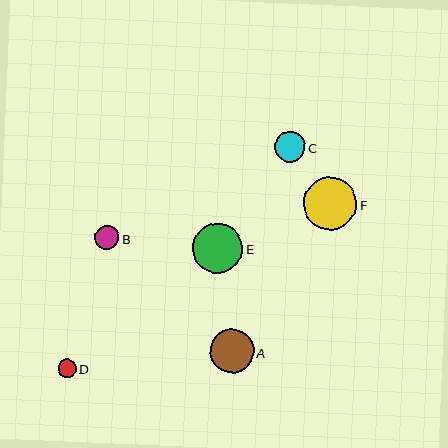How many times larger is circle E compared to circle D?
Circle E is approximately 2.7 times the size of circle D.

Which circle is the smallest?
Circle D is the smallest with a size of approximately 18 pixels.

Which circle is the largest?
Circle F is the largest with a size of approximately 53 pixels.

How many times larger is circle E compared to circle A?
Circle E is approximately 1.1 times the size of circle A.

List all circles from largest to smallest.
From largest to smallest: F, E, A, C, B, D.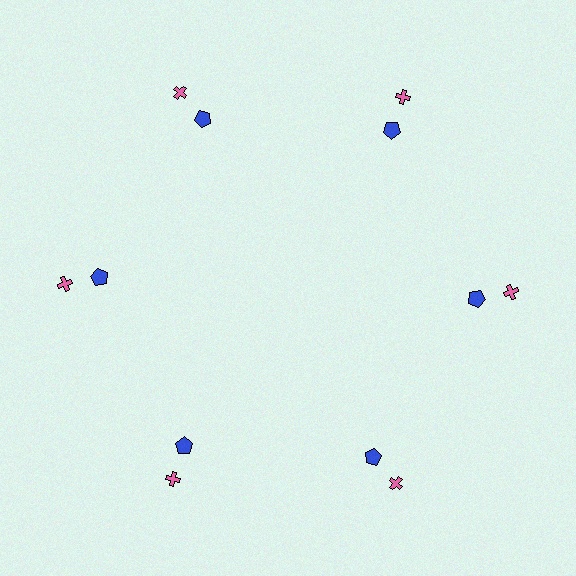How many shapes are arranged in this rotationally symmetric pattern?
There are 12 shapes, arranged in 6 groups of 2.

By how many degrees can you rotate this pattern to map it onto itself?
The pattern maps onto itself every 60 degrees of rotation.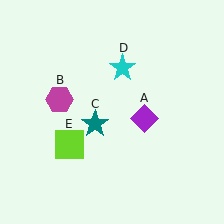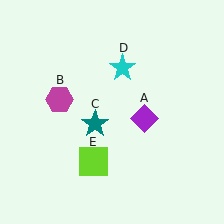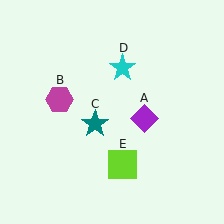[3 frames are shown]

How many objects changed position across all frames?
1 object changed position: lime square (object E).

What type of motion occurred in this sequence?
The lime square (object E) rotated counterclockwise around the center of the scene.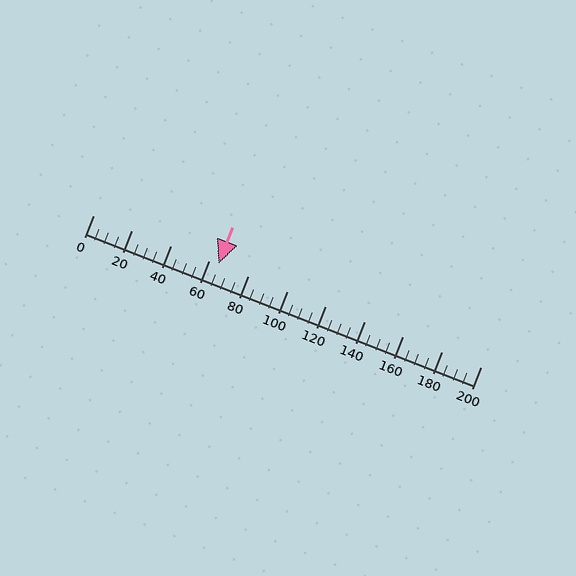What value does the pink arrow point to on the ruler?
The pink arrow points to approximately 65.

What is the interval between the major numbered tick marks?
The major tick marks are spaced 20 units apart.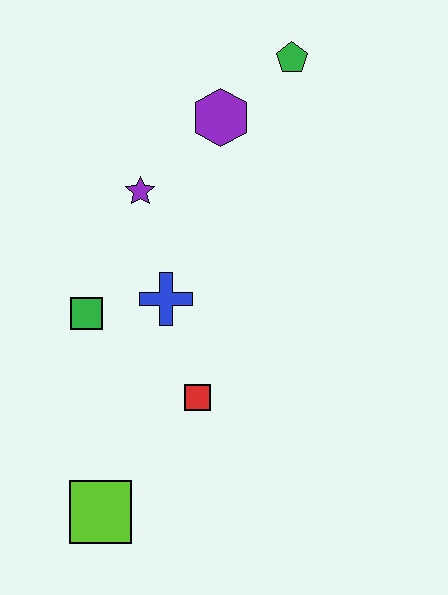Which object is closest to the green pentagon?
The purple hexagon is closest to the green pentagon.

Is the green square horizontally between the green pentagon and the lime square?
No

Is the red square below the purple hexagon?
Yes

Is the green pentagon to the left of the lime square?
No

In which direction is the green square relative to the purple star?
The green square is below the purple star.